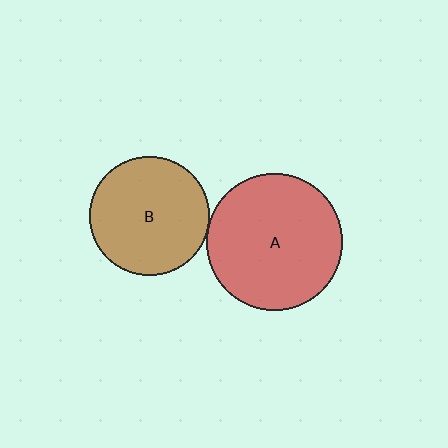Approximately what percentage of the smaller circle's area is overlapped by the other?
Approximately 5%.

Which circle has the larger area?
Circle A (red).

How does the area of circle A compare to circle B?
Approximately 1.3 times.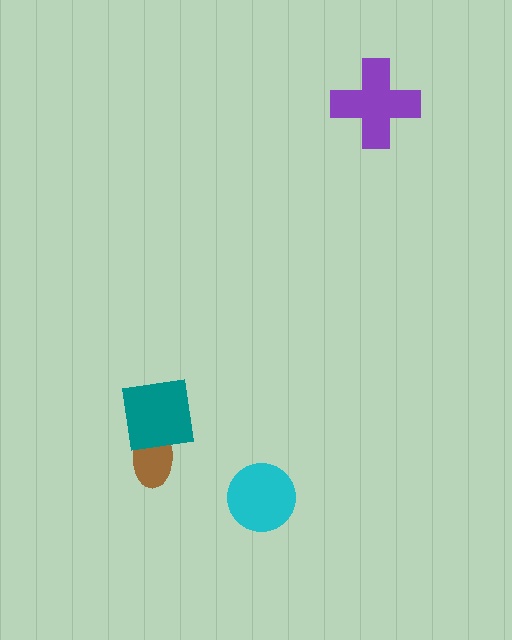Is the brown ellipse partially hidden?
Yes, it is partially covered by another shape.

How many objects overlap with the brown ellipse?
1 object overlaps with the brown ellipse.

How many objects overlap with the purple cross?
0 objects overlap with the purple cross.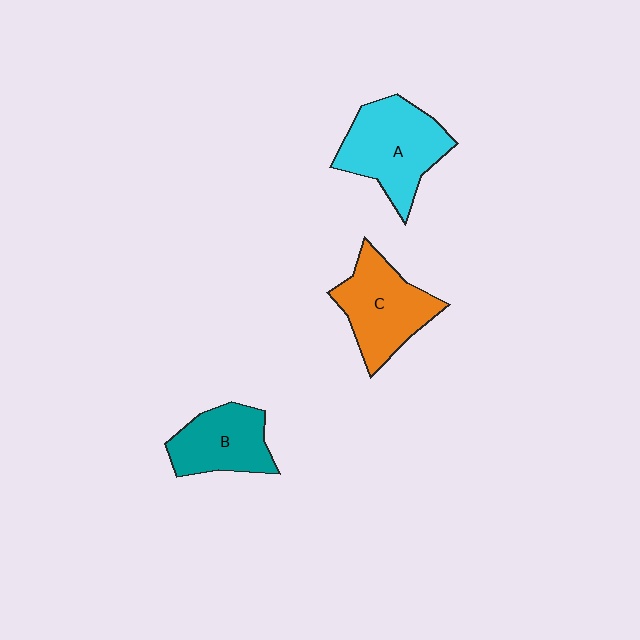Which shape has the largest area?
Shape A (cyan).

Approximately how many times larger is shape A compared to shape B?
Approximately 1.3 times.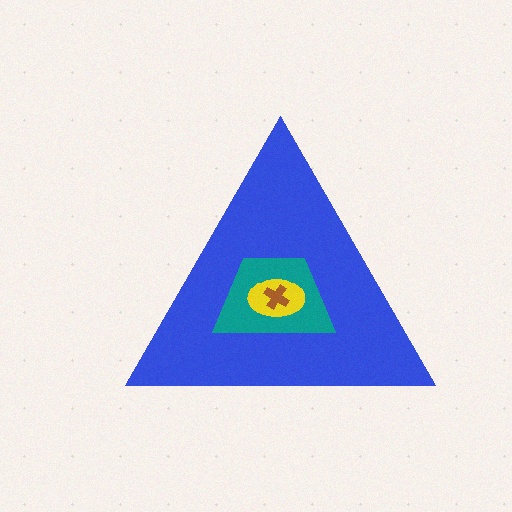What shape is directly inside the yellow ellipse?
The brown cross.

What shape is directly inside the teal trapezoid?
The yellow ellipse.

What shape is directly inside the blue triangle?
The teal trapezoid.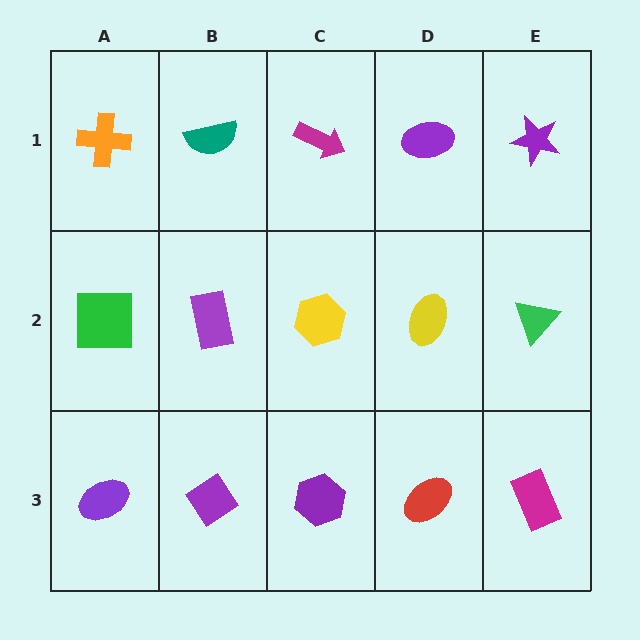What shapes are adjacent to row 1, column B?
A purple rectangle (row 2, column B), an orange cross (row 1, column A), a magenta arrow (row 1, column C).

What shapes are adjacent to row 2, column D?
A purple ellipse (row 1, column D), a red ellipse (row 3, column D), a yellow hexagon (row 2, column C), a green triangle (row 2, column E).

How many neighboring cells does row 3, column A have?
2.